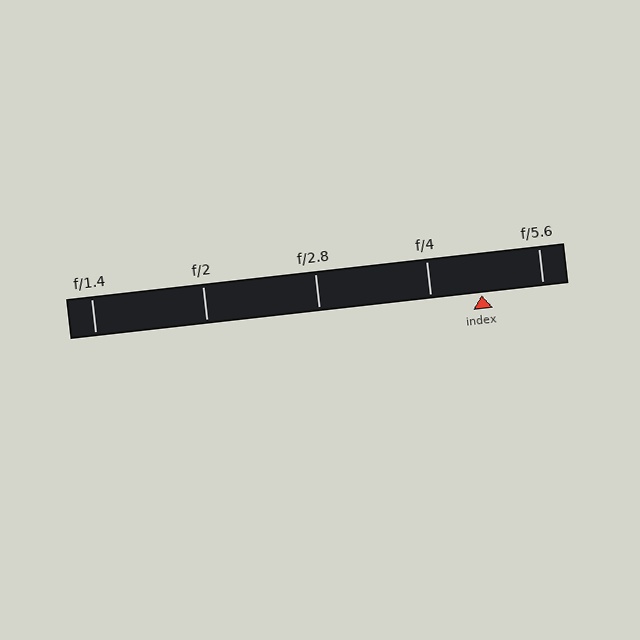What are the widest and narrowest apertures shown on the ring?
The widest aperture shown is f/1.4 and the narrowest is f/5.6.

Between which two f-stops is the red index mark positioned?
The index mark is between f/4 and f/5.6.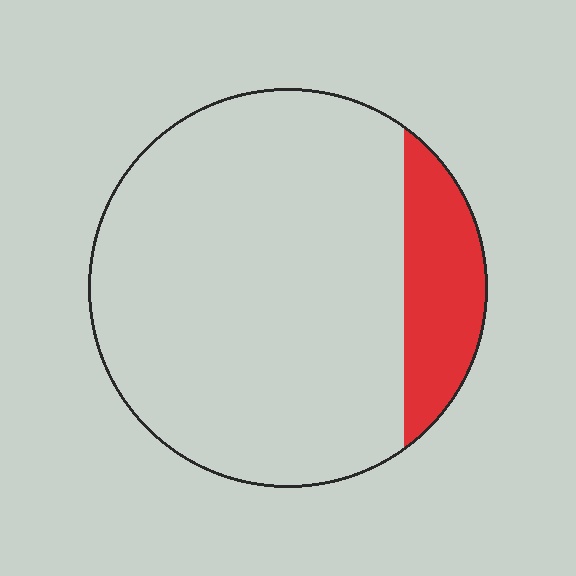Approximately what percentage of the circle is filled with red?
Approximately 15%.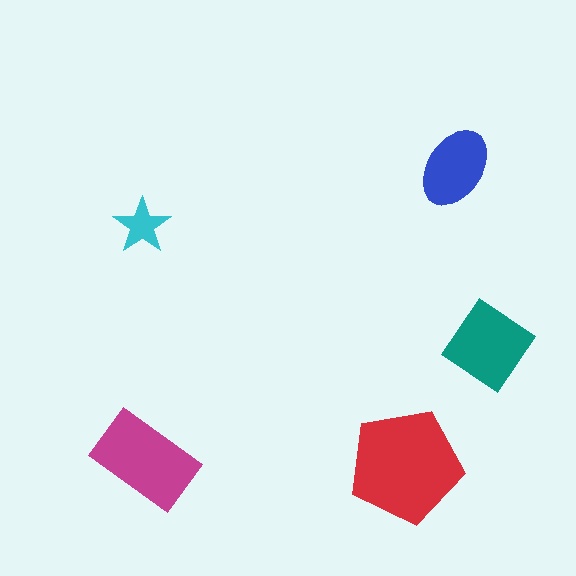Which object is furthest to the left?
The cyan star is leftmost.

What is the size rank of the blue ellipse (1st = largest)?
4th.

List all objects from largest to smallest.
The red pentagon, the magenta rectangle, the teal diamond, the blue ellipse, the cyan star.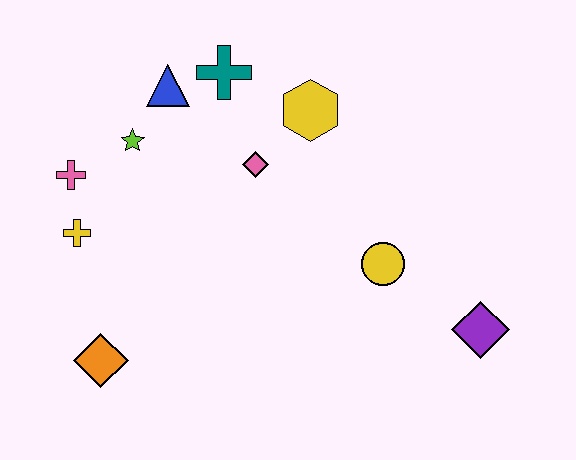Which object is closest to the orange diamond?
The yellow cross is closest to the orange diamond.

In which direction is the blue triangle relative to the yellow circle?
The blue triangle is to the left of the yellow circle.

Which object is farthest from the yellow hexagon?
The orange diamond is farthest from the yellow hexagon.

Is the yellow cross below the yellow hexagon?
Yes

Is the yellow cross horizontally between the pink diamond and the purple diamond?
No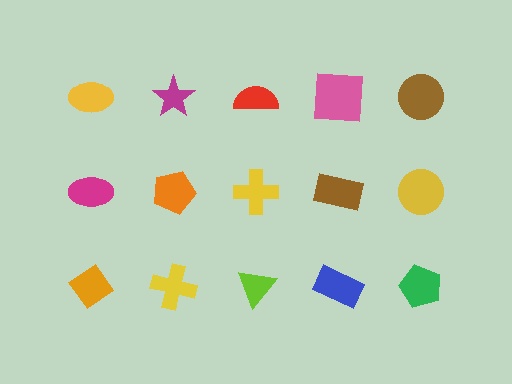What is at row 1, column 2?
A magenta star.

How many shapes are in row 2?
5 shapes.